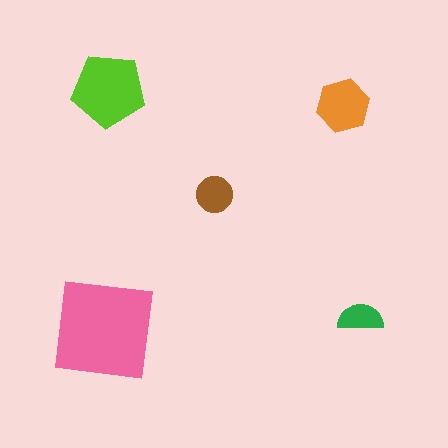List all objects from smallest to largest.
The green semicircle, the brown circle, the orange hexagon, the lime pentagon, the pink square.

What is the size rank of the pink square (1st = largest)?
1st.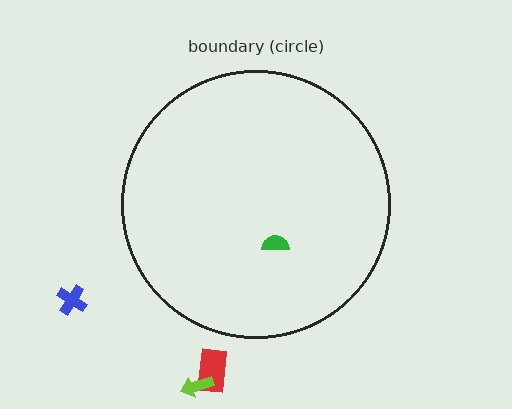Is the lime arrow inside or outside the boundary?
Outside.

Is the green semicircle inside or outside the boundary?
Inside.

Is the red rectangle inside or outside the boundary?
Outside.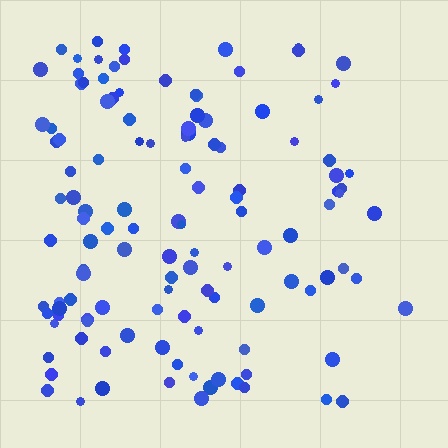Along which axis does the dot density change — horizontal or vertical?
Horizontal.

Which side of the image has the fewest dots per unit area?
The right.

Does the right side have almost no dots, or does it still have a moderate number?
Still a moderate number, just noticeably fewer than the left.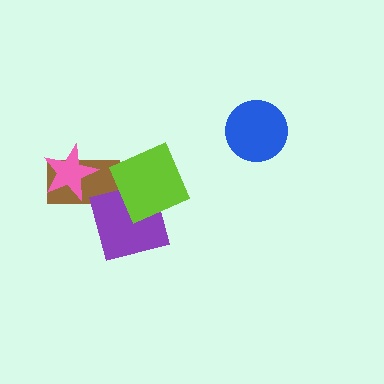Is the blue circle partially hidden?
No, no other shape covers it.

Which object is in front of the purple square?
The lime diamond is in front of the purple square.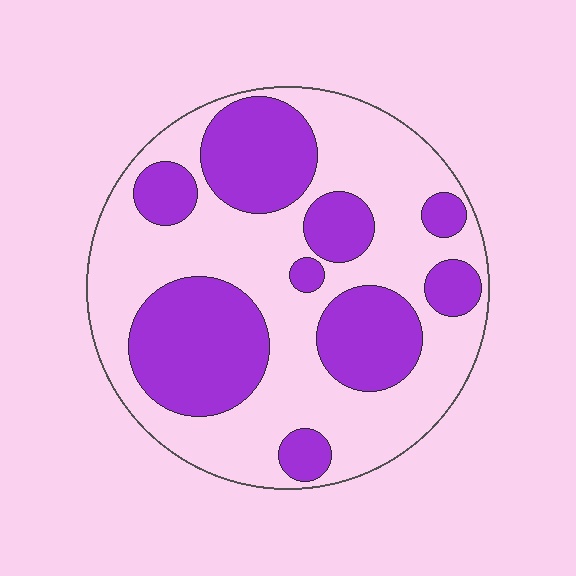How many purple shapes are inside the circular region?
9.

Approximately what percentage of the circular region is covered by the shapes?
Approximately 40%.